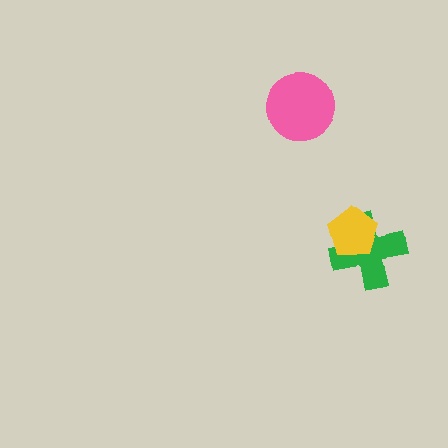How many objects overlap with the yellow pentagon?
1 object overlaps with the yellow pentagon.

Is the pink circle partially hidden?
No, no other shape covers it.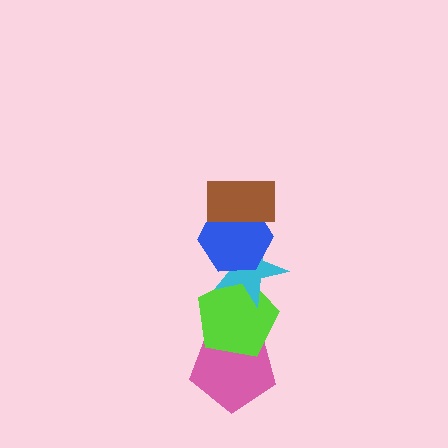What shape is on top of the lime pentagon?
The cyan star is on top of the lime pentagon.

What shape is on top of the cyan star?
The blue hexagon is on top of the cyan star.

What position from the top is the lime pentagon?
The lime pentagon is 4th from the top.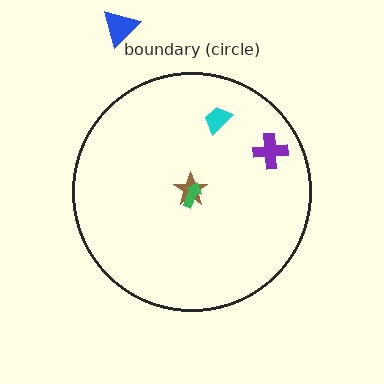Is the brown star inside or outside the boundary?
Inside.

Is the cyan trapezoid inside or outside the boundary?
Inside.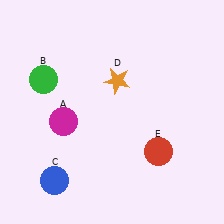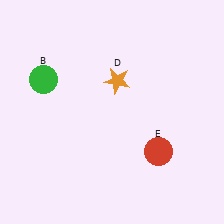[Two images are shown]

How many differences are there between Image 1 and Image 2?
There are 2 differences between the two images.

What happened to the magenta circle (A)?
The magenta circle (A) was removed in Image 2. It was in the bottom-left area of Image 1.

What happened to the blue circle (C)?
The blue circle (C) was removed in Image 2. It was in the bottom-left area of Image 1.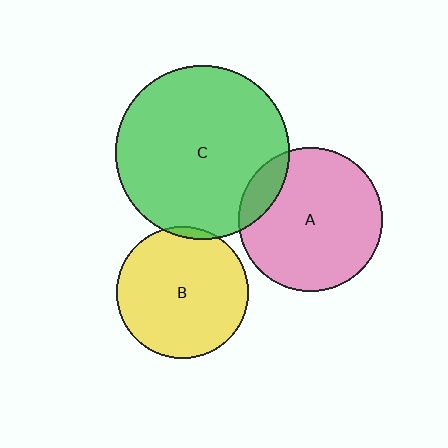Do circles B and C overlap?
Yes.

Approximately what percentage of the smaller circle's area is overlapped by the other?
Approximately 5%.